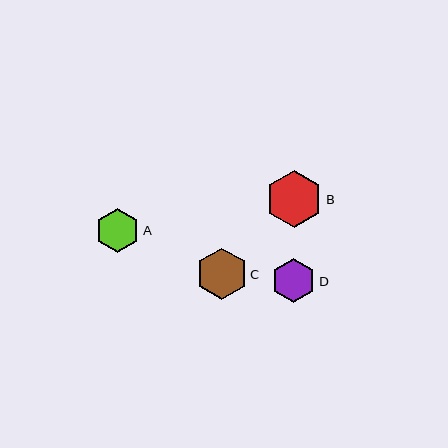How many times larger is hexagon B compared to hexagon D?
Hexagon B is approximately 1.3 times the size of hexagon D.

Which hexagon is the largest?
Hexagon B is the largest with a size of approximately 57 pixels.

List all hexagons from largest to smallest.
From largest to smallest: B, C, D, A.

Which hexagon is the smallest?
Hexagon A is the smallest with a size of approximately 44 pixels.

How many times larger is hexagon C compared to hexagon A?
Hexagon C is approximately 1.2 times the size of hexagon A.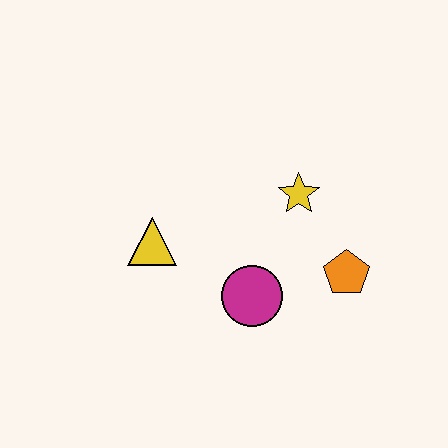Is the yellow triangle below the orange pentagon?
No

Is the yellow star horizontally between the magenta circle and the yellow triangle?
No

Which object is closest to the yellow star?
The orange pentagon is closest to the yellow star.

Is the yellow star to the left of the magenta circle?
No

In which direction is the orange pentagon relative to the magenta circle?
The orange pentagon is to the right of the magenta circle.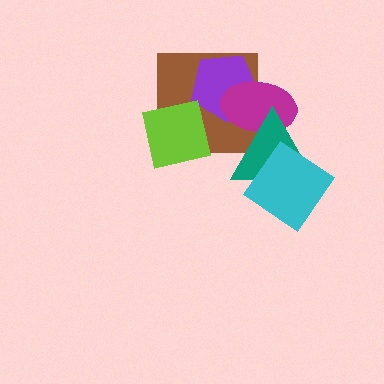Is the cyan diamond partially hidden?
No, no other shape covers it.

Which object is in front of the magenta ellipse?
The teal triangle is in front of the magenta ellipse.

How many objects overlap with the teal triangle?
3 objects overlap with the teal triangle.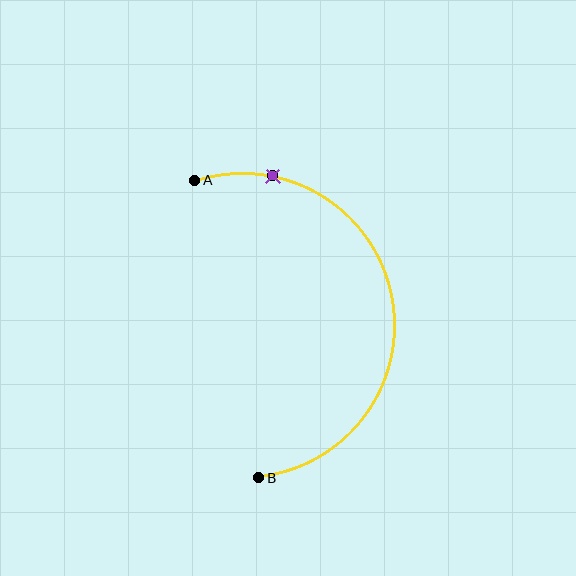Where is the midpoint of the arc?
The arc midpoint is the point on the curve farthest from the straight line joining A and B. It sits to the right of that line.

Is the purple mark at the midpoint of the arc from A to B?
No. The purple mark lies on the arc but is closer to endpoint A. The arc midpoint would be at the point on the curve equidistant along the arc from both A and B.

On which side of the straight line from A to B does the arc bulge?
The arc bulges to the right of the straight line connecting A and B.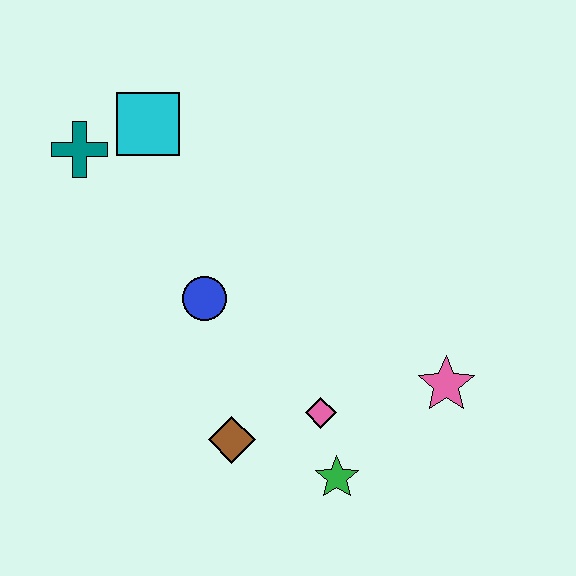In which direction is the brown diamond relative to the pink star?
The brown diamond is to the left of the pink star.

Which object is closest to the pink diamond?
The green star is closest to the pink diamond.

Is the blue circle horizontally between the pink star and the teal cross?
Yes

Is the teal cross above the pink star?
Yes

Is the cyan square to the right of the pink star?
No